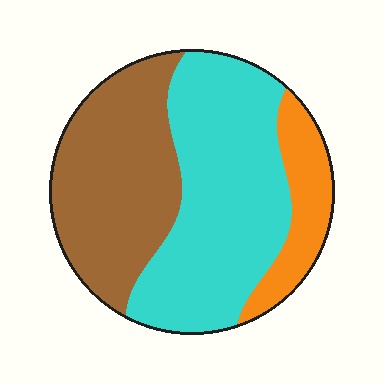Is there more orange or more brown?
Brown.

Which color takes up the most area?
Cyan, at roughly 50%.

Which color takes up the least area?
Orange, at roughly 15%.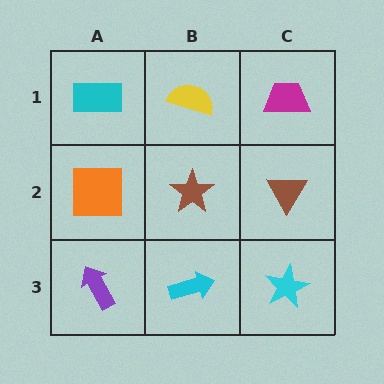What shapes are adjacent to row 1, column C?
A brown triangle (row 2, column C), a yellow semicircle (row 1, column B).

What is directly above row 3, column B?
A brown star.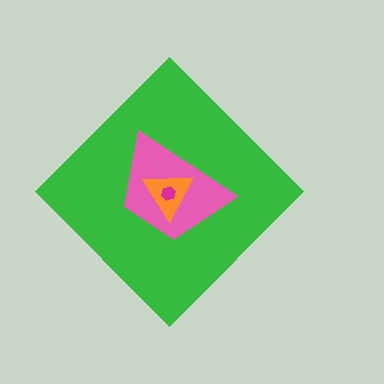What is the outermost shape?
The green diamond.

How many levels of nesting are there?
4.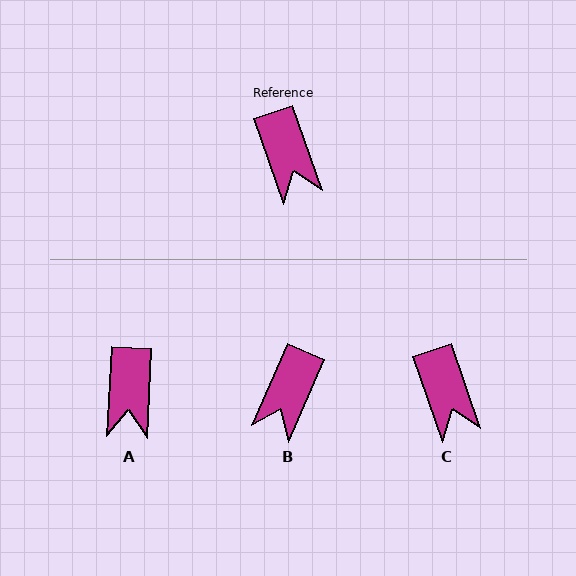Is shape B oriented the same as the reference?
No, it is off by about 43 degrees.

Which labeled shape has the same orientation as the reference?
C.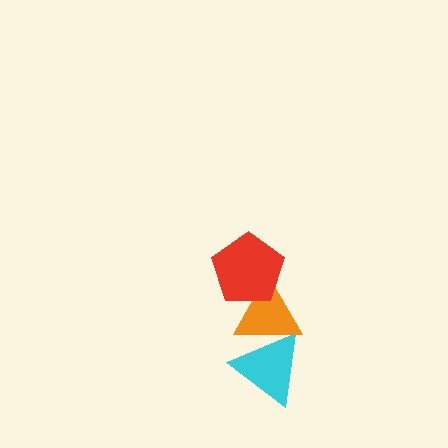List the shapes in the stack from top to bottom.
From top to bottom: the red pentagon, the orange triangle, the cyan triangle.